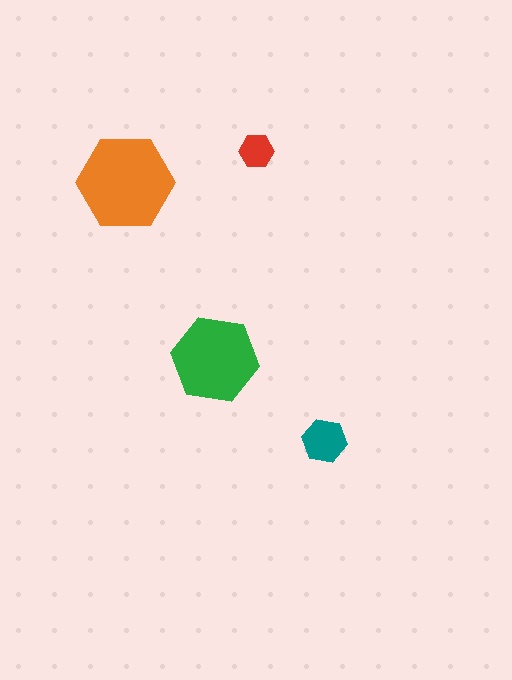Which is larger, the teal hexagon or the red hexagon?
The teal one.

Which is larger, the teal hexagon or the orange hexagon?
The orange one.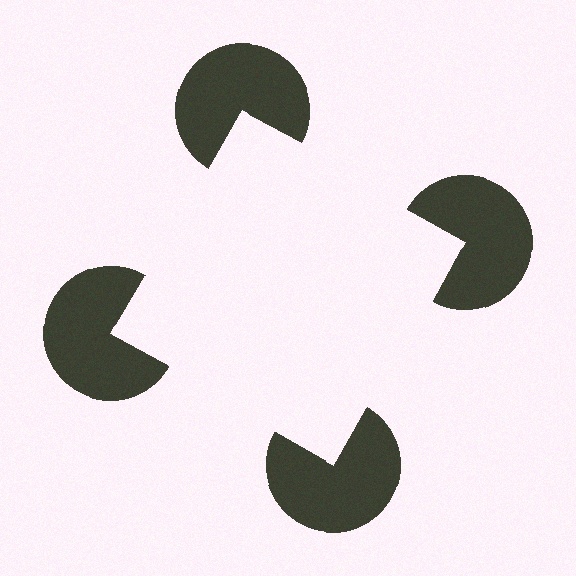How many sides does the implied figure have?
4 sides.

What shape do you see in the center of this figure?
An illusory square — its edges are inferred from the aligned wedge cuts in the pac-man discs, not physically drawn.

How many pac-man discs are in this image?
There are 4 — one at each vertex of the illusory square.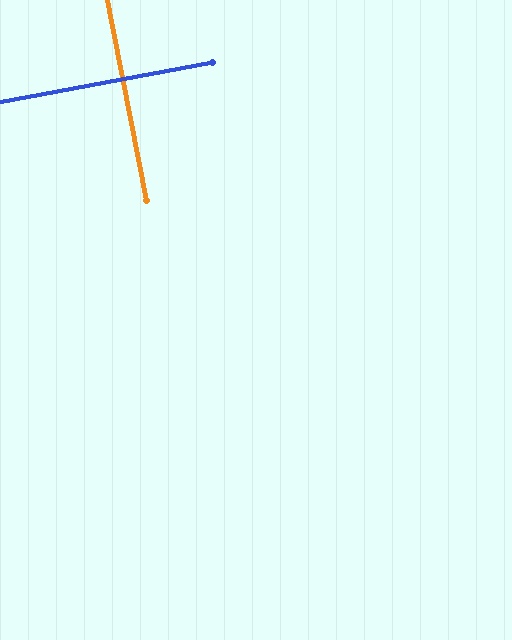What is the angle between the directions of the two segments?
Approximately 89 degrees.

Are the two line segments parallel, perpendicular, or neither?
Perpendicular — they meet at approximately 89°.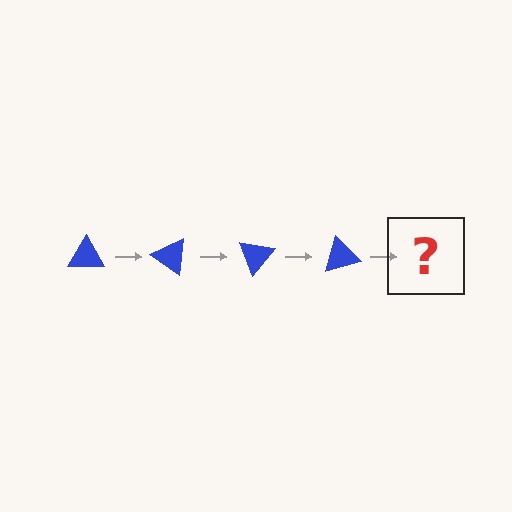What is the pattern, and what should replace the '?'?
The pattern is that the triangle rotates 35 degrees each step. The '?' should be a blue triangle rotated 140 degrees.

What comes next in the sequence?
The next element should be a blue triangle rotated 140 degrees.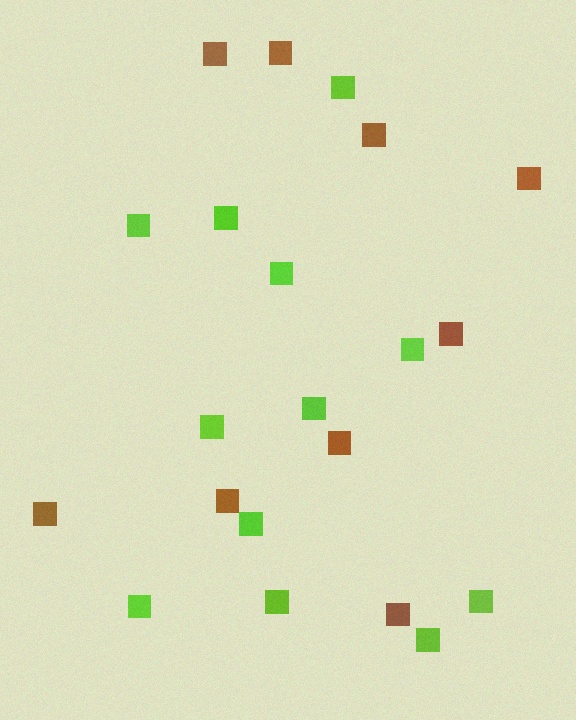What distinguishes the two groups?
There are 2 groups: one group of lime squares (12) and one group of brown squares (9).